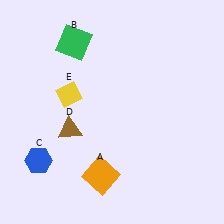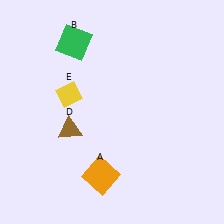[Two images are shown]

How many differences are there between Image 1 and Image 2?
There is 1 difference between the two images.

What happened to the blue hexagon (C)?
The blue hexagon (C) was removed in Image 2. It was in the bottom-left area of Image 1.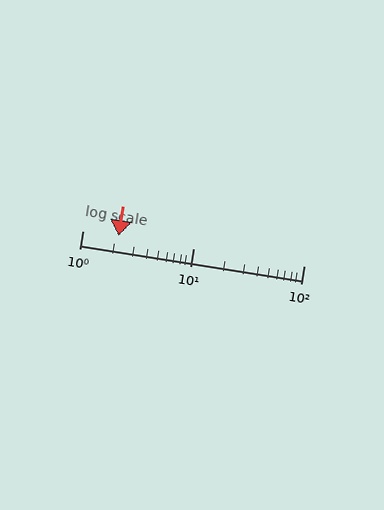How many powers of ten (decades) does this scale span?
The scale spans 2 decades, from 1 to 100.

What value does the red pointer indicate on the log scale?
The pointer indicates approximately 2.1.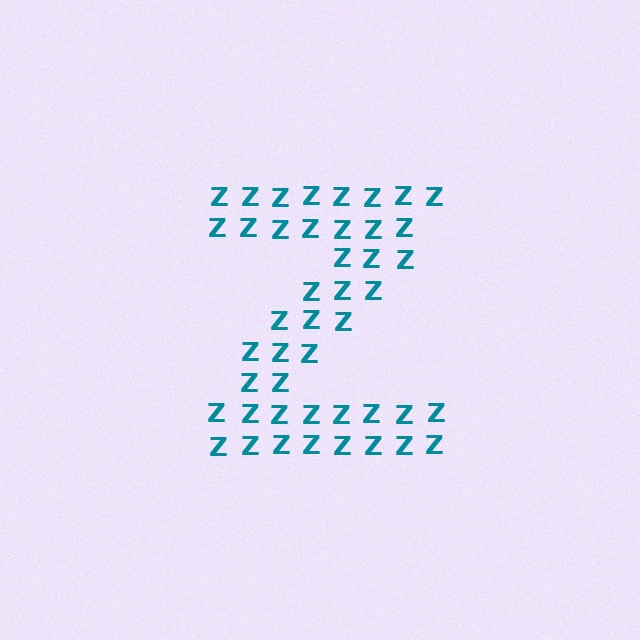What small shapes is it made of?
It is made of small letter Z's.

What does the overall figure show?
The overall figure shows the letter Z.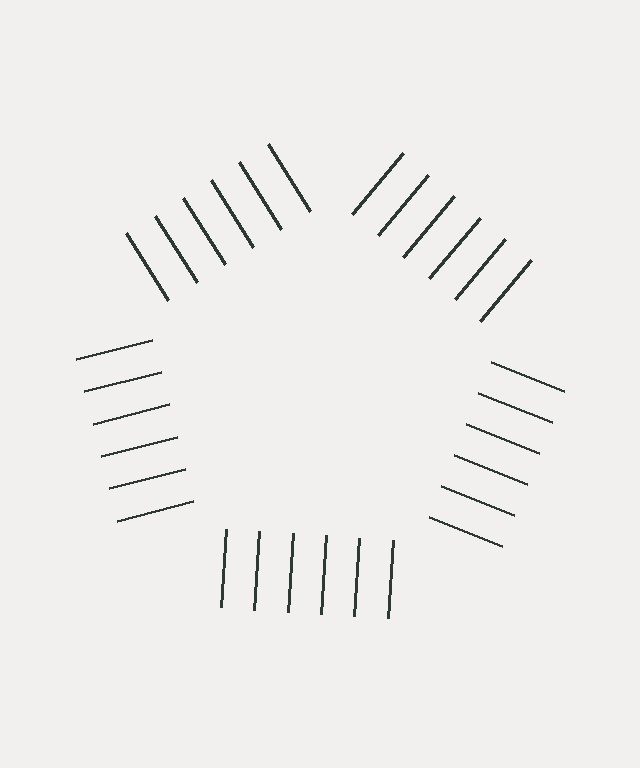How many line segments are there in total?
30 — 6 along each of the 5 edges.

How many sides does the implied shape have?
5 sides — the line-ends trace a pentagon.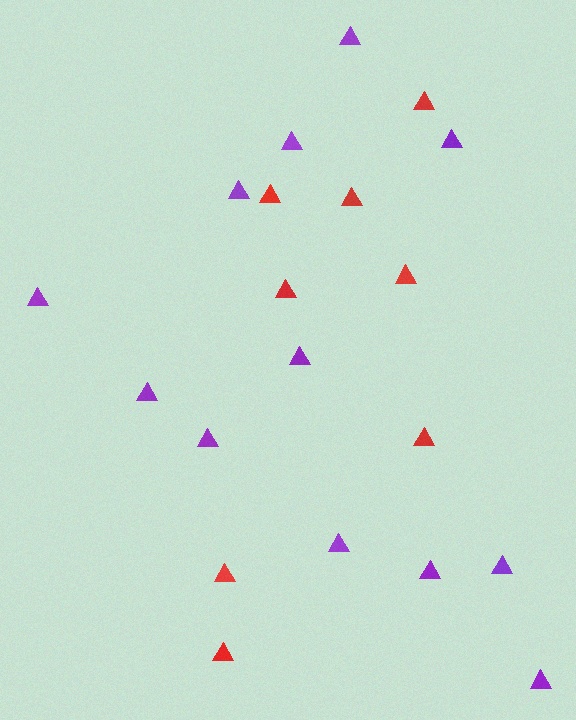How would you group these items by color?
There are 2 groups: one group of red triangles (8) and one group of purple triangles (12).